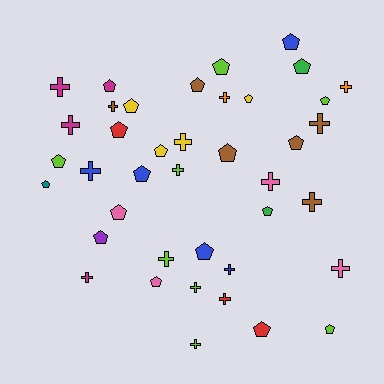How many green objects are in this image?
There are 2 green objects.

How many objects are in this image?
There are 40 objects.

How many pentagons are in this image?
There are 22 pentagons.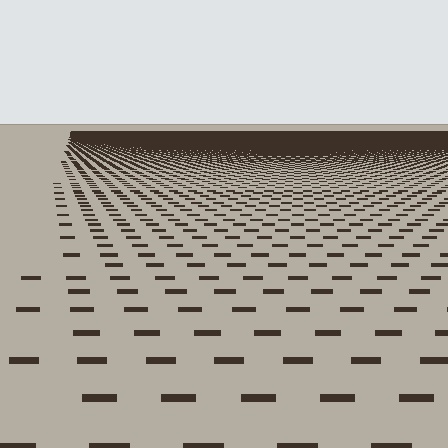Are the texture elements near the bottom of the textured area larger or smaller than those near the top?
Larger. Near the bottom, elements are closer to the viewer and appear at a bigger on-screen size.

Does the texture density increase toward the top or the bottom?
Density increases toward the top.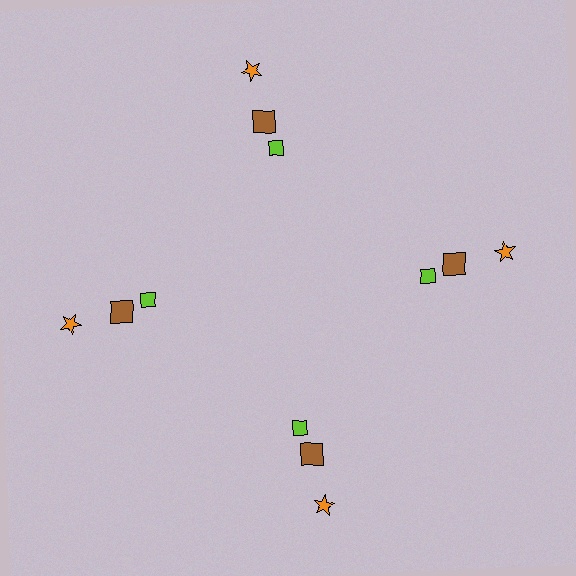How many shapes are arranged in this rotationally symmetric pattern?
There are 12 shapes, arranged in 4 groups of 3.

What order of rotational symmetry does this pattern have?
This pattern has 4-fold rotational symmetry.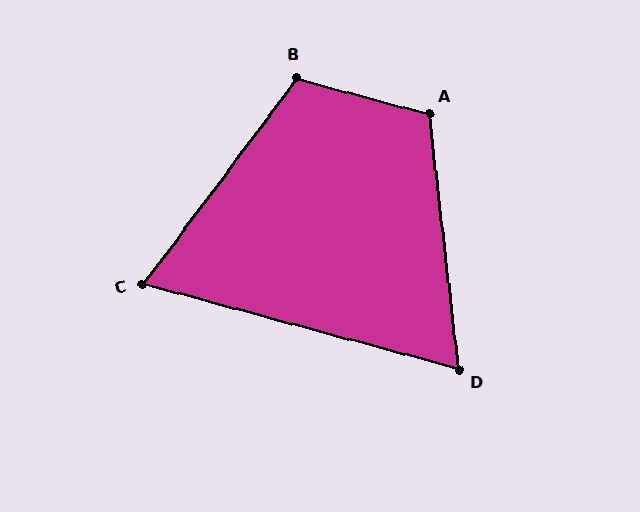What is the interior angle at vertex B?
Approximately 112 degrees (obtuse).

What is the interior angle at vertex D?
Approximately 68 degrees (acute).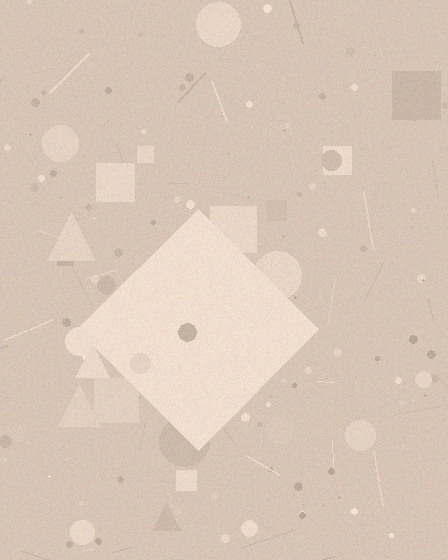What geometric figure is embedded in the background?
A diamond is embedded in the background.